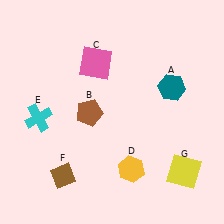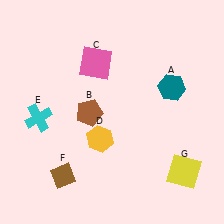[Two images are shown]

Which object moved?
The yellow hexagon (D) moved left.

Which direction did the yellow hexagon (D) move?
The yellow hexagon (D) moved left.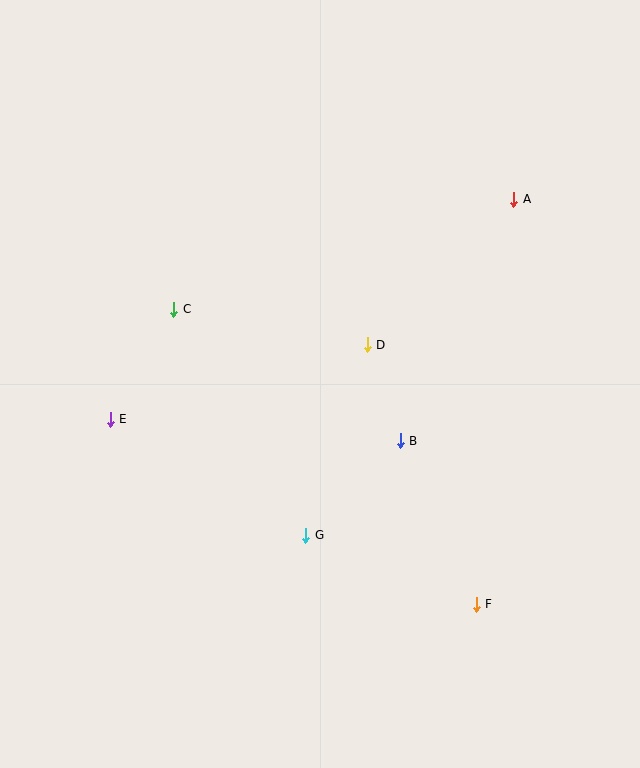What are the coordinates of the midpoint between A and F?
The midpoint between A and F is at (495, 402).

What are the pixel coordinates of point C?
Point C is at (174, 309).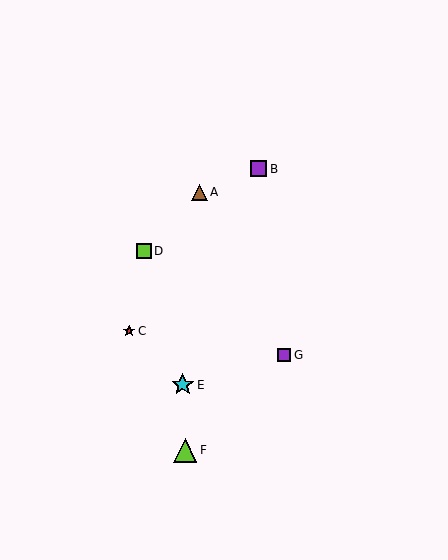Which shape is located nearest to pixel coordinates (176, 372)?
The cyan star (labeled E) at (183, 385) is nearest to that location.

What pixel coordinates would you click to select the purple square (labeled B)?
Click at (259, 169) to select the purple square B.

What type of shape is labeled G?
Shape G is a purple square.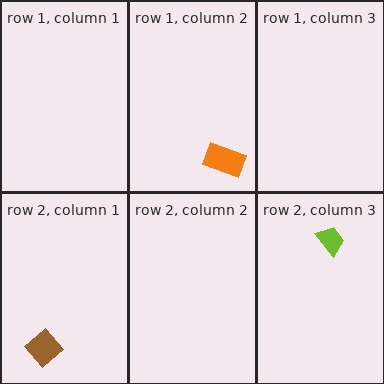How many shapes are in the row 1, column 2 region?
1.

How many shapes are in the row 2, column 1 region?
1.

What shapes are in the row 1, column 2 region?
The orange rectangle.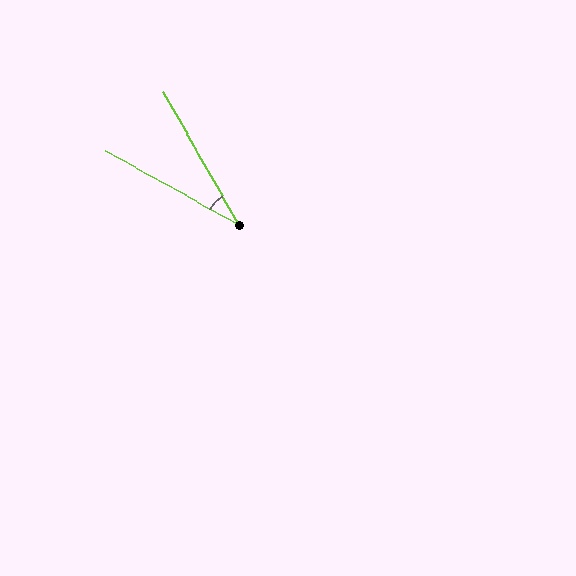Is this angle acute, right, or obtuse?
It is acute.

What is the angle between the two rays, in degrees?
Approximately 32 degrees.